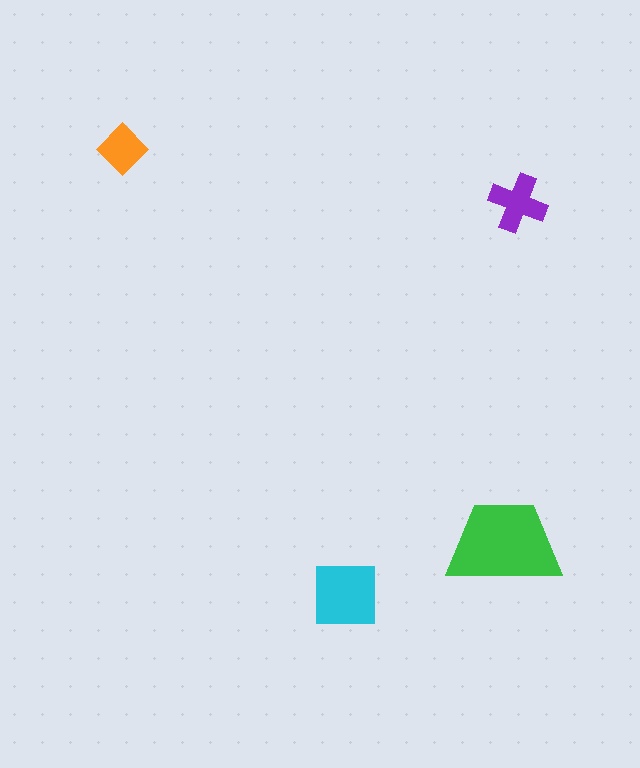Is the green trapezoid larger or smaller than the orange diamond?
Larger.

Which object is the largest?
The green trapezoid.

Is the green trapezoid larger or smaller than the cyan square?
Larger.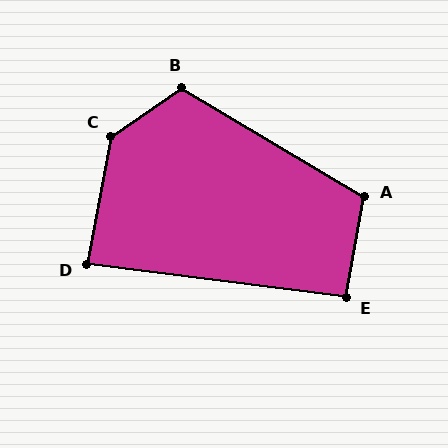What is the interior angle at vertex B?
Approximately 114 degrees (obtuse).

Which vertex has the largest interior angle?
C, at approximately 135 degrees.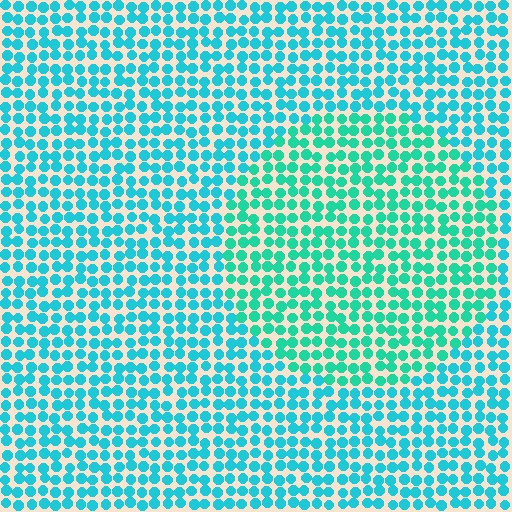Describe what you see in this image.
The image is filled with small cyan elements in a uniform arrangement. A circle-shaped region is visible where the elements are tinted to a slightly different hue, forming a subtle color boundary.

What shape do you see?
I see a circle.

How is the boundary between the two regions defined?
The boundary is defined purely by a slight shift in hue (about 23 degrees). Spacing, size, and orientation are identical on both sides.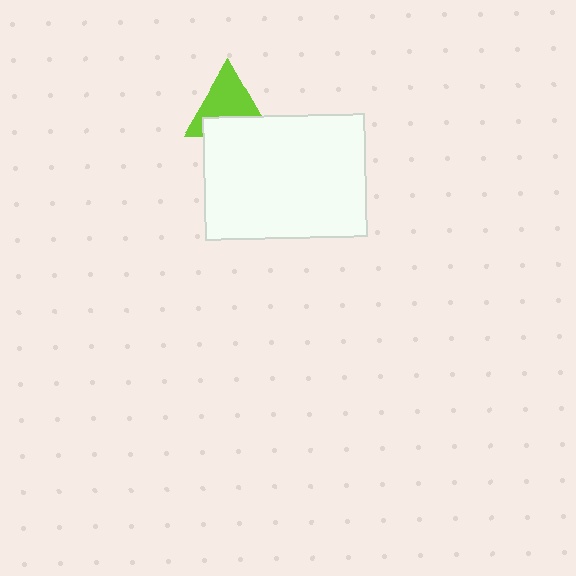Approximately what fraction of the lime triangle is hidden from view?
Roughly 37% of the lime triangle is hidden behind the white rectangle.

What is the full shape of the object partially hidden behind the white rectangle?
The partially hidden object is a lime triangle.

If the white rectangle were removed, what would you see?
You would see the complete lime triangle.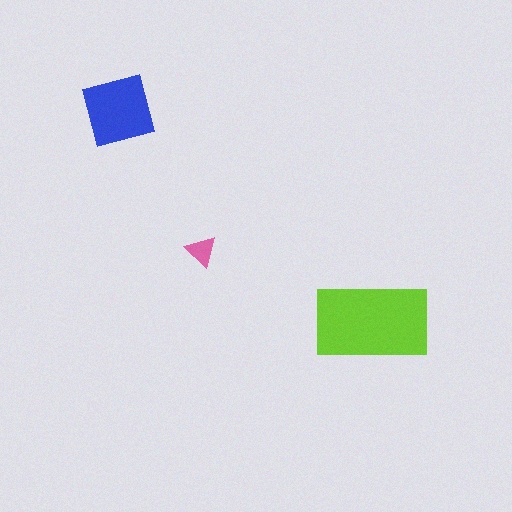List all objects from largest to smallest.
The lime rectangle, the blue square, the pink triangle.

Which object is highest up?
The blue square is topmost.